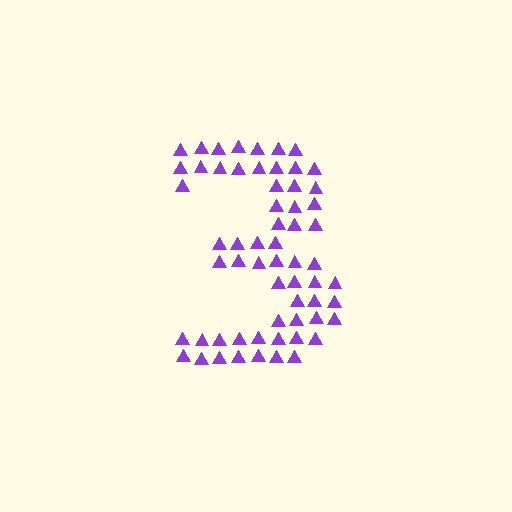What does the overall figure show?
The overall figure shows the digit 3.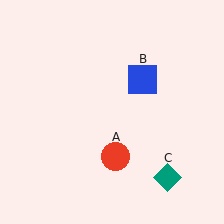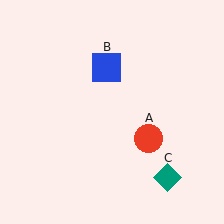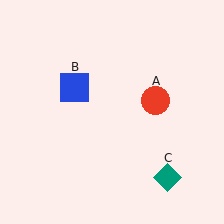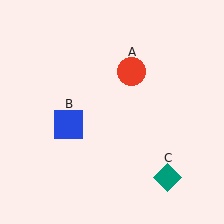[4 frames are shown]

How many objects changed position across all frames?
2 objects changed position: red circle (object A), blue square (object B).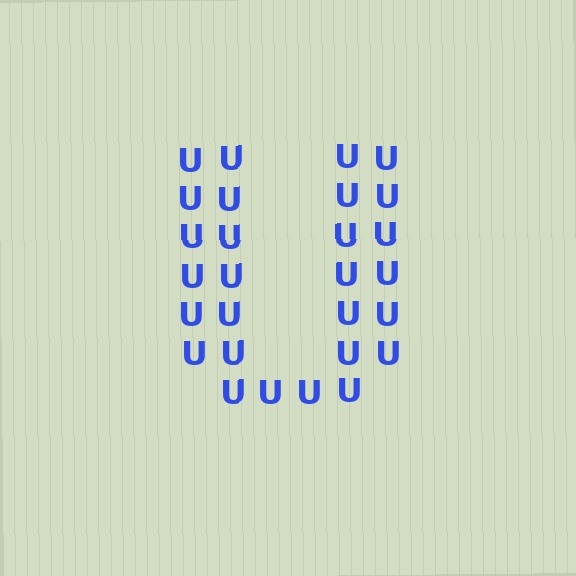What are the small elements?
The small elements are letter U's.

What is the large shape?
The large shape is the letter U.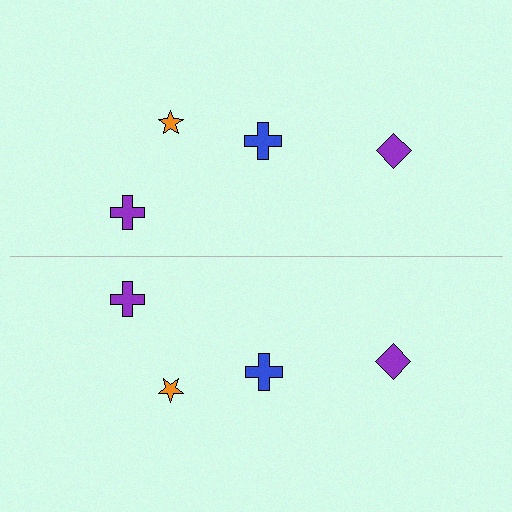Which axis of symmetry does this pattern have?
The pattern has a horizontal axis of symmetry running through the center of the image.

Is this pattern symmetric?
Yes, this pattern has bilateral (reflection) symmetry.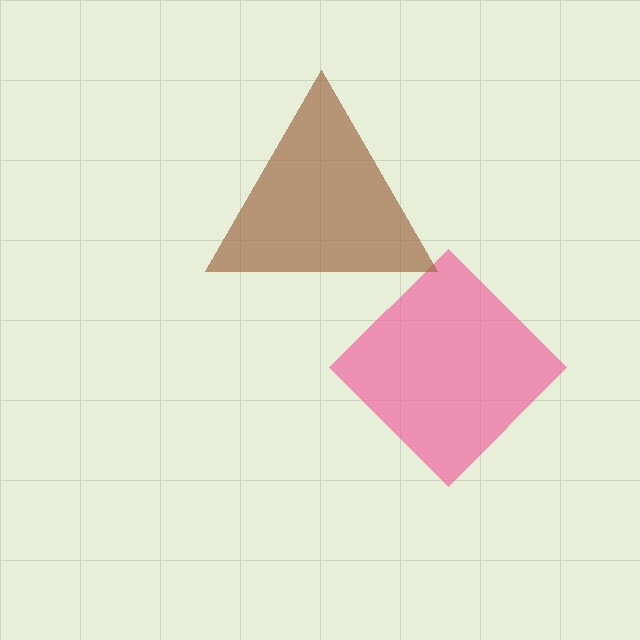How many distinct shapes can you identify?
There are 2 distinct shapes: a pink diamond, a brown triangle.